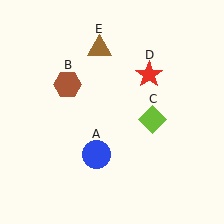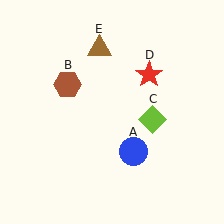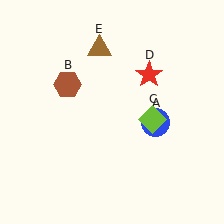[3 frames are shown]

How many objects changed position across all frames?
1 object changed position: blue circle (object A).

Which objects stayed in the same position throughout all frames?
Brown hexagon (object B) and lime diamond (object C) and red star (object D) and brown triangle (object E) remained stationary.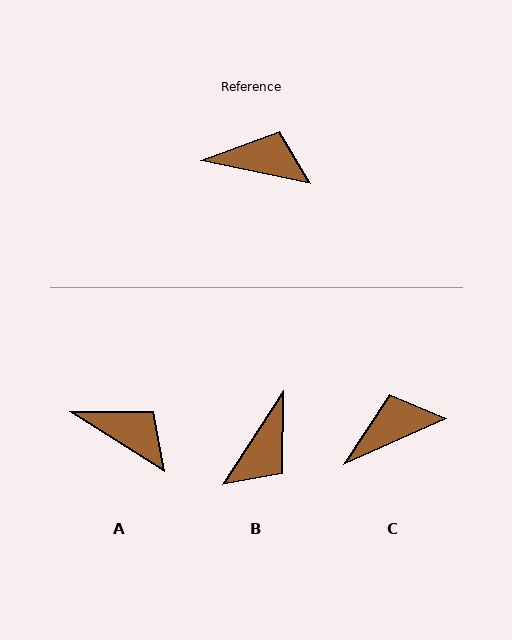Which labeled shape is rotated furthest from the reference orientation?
B, about 111 degrees away.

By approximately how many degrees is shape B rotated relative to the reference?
Approximately 111 degrees clockwise.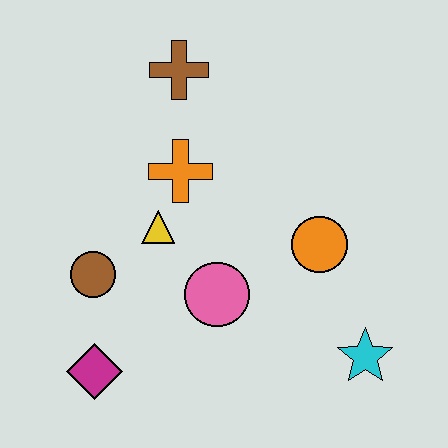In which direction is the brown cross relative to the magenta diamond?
The brown cross is above the magenta diamond.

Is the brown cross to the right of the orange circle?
No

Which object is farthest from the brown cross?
The cyan star is farthest from the brown cross.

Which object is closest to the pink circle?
The yellow triangle is closest to the pink circle.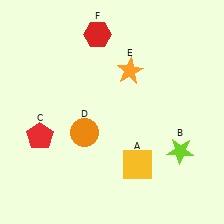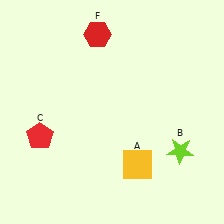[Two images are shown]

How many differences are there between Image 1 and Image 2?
There are 2 differences between the two images.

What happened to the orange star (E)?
The orange star (E) was removed in Image 2. It was in the top-right area of Image 1.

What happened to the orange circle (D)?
The orange circle (D) was removed in Image 2. It was in the bottom-left area of Image 1.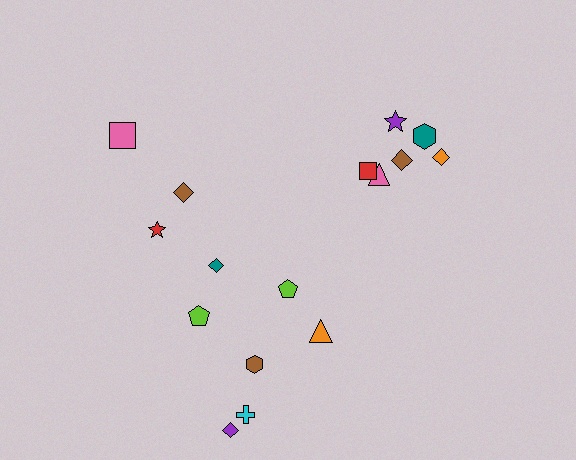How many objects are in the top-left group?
There are 3 objects.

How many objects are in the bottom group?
There are 7 objects.